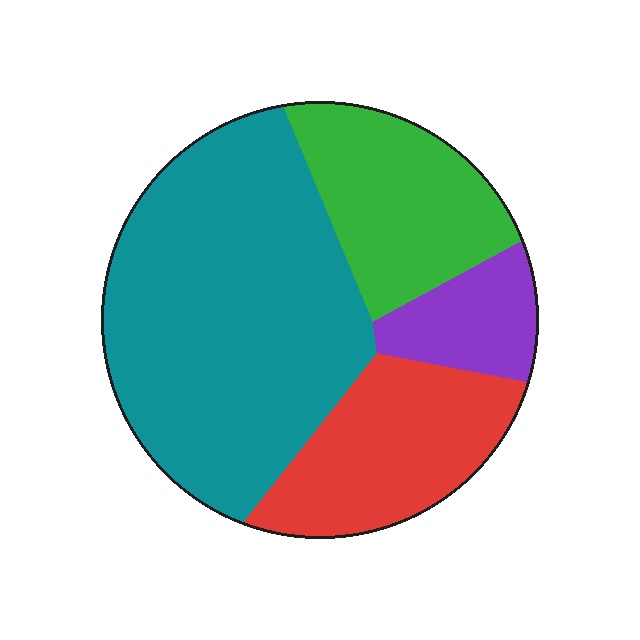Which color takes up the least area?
Purple, at roughly 10%.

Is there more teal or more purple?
Teal.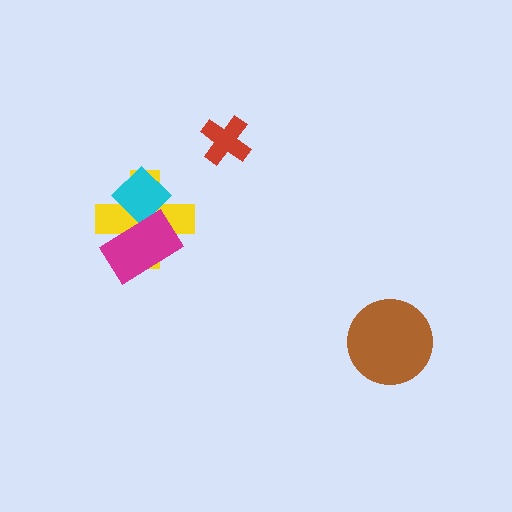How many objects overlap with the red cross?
0 objects overlap with the red cross.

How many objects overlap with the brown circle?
0 objects overlap with the brown circle.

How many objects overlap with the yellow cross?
2 objects overlap with the yellow cross.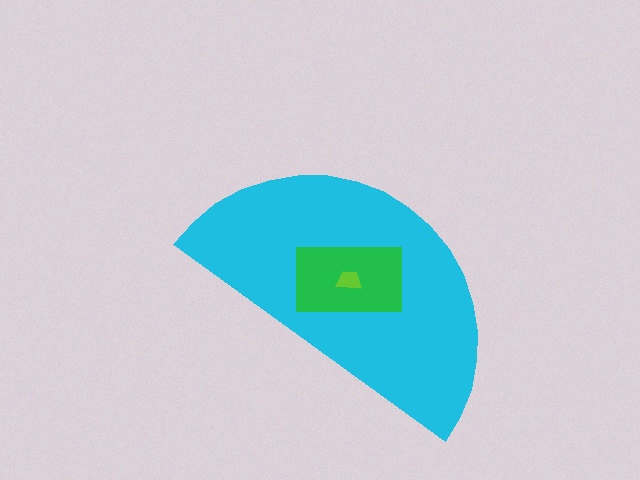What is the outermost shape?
The cyan semicircle.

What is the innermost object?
The lime trapezoid.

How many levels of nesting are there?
3.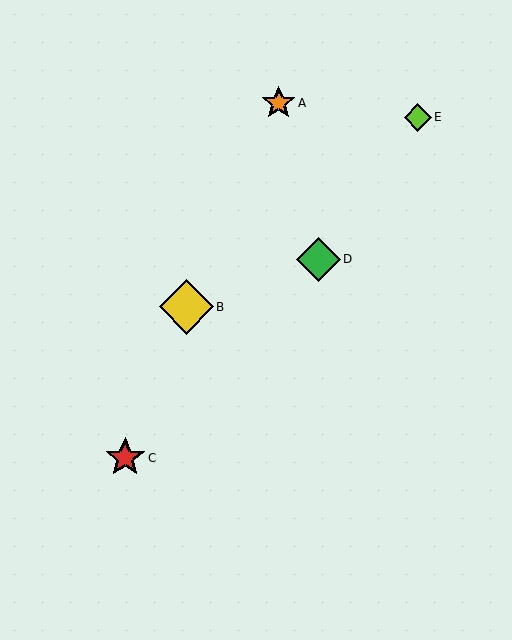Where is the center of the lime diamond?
The center of the lime diamond is at (418, 117).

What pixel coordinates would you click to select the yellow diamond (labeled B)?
Click at (186, 307) to select the yellow diamond B.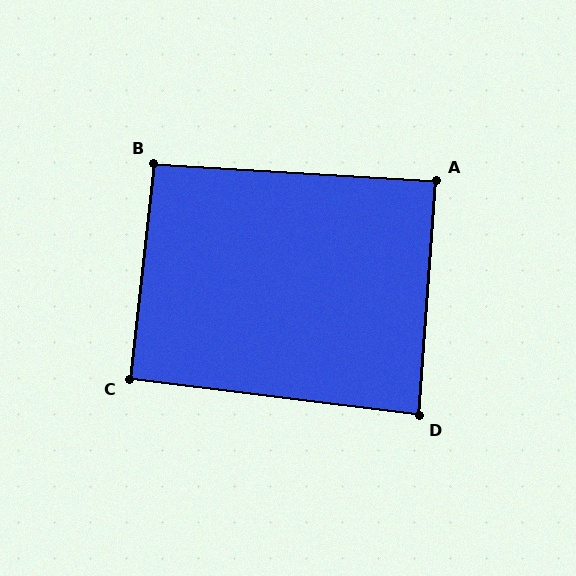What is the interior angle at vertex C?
Approximately 91 degrees (approximately right).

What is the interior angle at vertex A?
Approximately 89 degrees (approximately right).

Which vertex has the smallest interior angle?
D, at approximately 87 degrees.